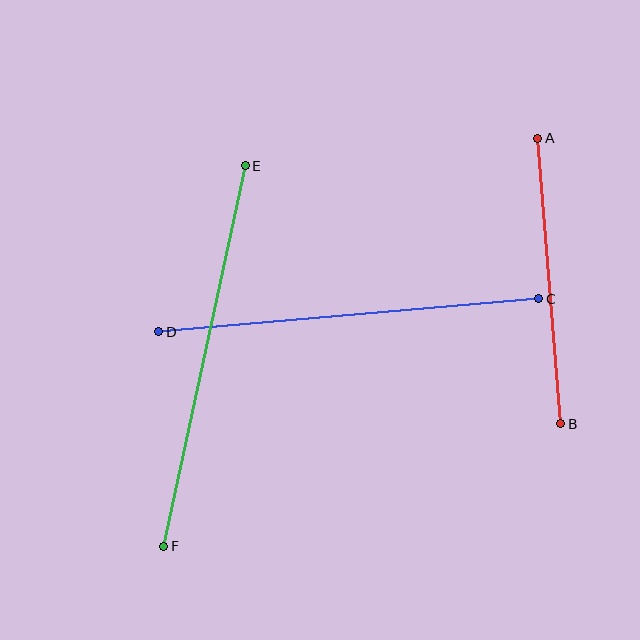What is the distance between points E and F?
The distance is approximately 389 pixels.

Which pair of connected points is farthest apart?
Points E and F are farthest apart.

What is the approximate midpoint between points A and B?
The midpoint is at approximately (549, 281) pixels.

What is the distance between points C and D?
The distance is approximately 381 pixels.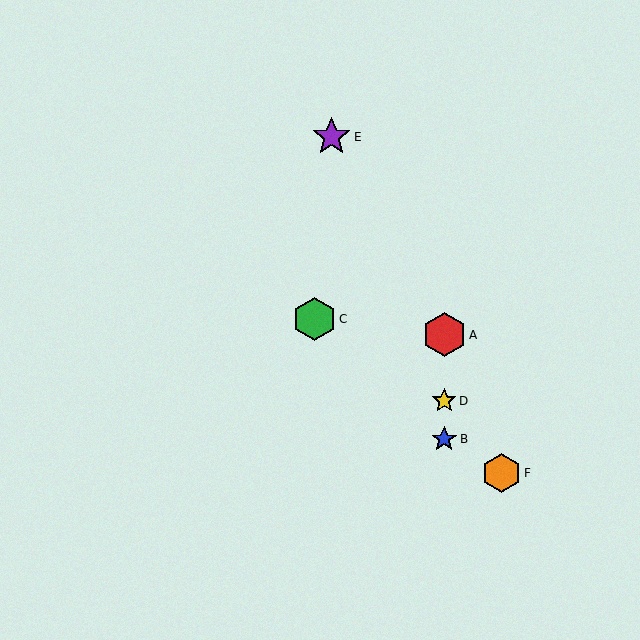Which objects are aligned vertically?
Objects A, B, D are aligned vertically.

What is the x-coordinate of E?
Object E is at x≈332.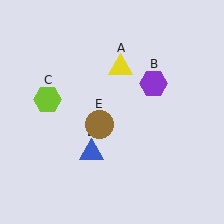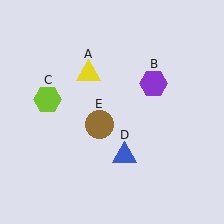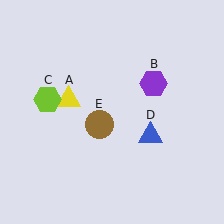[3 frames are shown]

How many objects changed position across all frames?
2 objects changed position: yellow triangle (object A), blue triangle (object D).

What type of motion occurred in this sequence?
The yellow triangle (object A), blue triangle (object D) rotated counterclockwise around the center of the scene.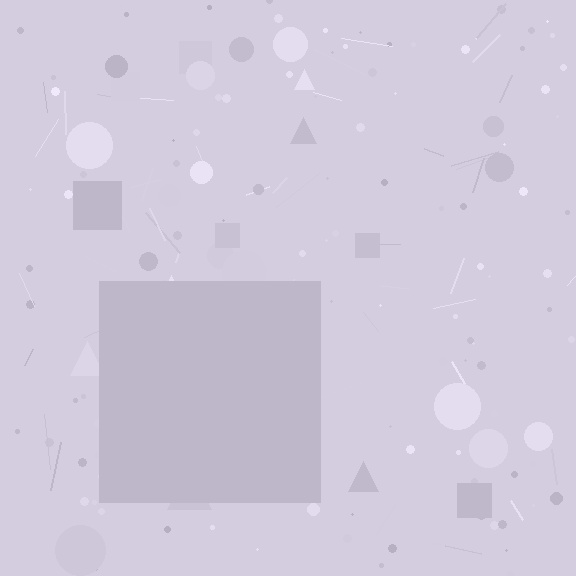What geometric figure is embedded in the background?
A square is embedded in the background.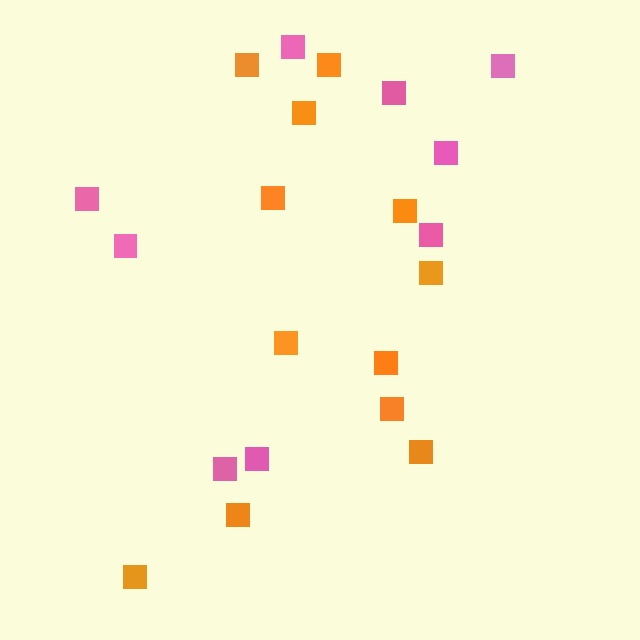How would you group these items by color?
There are 2 groups: one group of pink squares (9) and one group of orange squares (12).